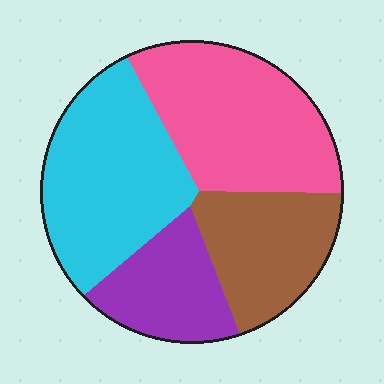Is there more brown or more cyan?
Cyan.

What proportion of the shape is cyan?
Cyan takes up between a sixth and a third of the shape.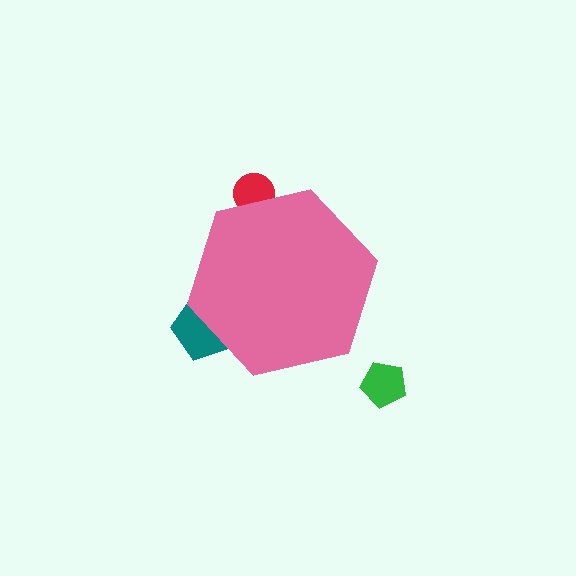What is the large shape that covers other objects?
A pink hexagon.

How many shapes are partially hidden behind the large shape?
2 shapes are partially hidden.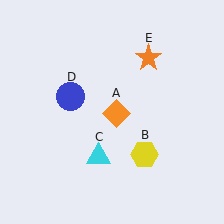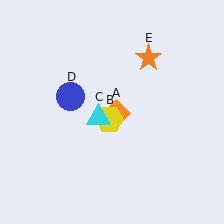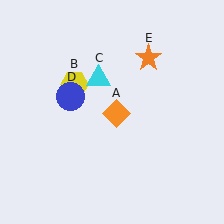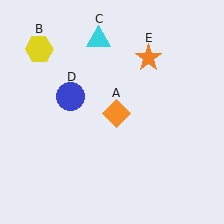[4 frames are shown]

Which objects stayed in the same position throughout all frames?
Orange diamond (object A) and blue circle (object D) and orange star (object E) remained stationary.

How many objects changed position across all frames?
2 objects changed position: yellow hexagon (object B), cyan triangle (object C).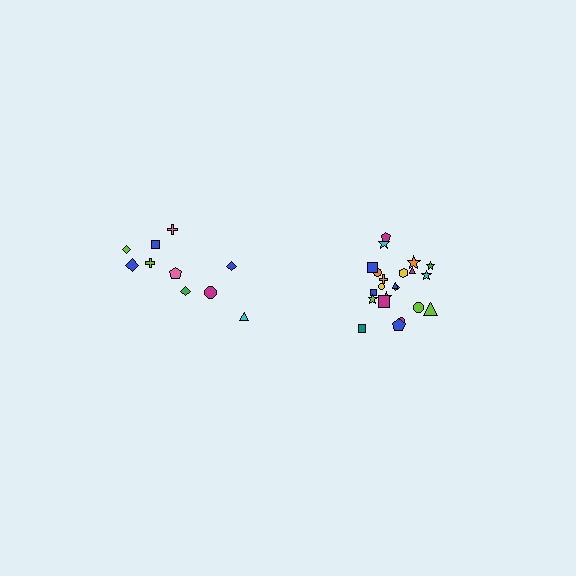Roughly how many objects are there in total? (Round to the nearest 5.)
Roughly 30 objects in total.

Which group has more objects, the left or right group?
The right group.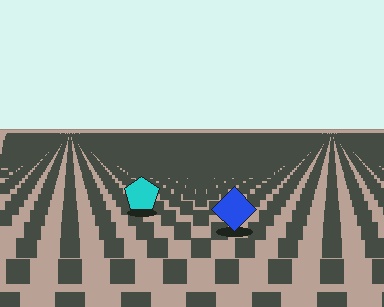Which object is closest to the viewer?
The blue diamond is closest. The texture marks near it are larger and more spread out.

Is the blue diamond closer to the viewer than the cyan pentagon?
Yes. The blue diamond is closer — you can tell from the texture gradient: the ground texture is coarser near it.